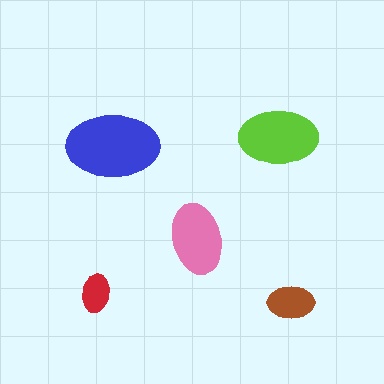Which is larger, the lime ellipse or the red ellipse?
The lime one.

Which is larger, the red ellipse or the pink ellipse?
The pink one.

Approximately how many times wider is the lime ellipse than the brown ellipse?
About 1.5 times wider.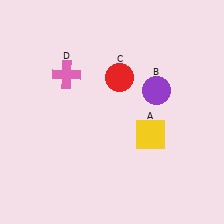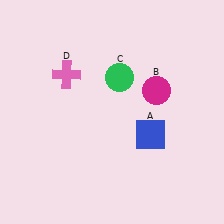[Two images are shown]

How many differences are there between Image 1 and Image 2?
There are 3 differences between the two images.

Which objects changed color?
A changed from yellow to blue. B changed from purple to magenta. C changed from red to green.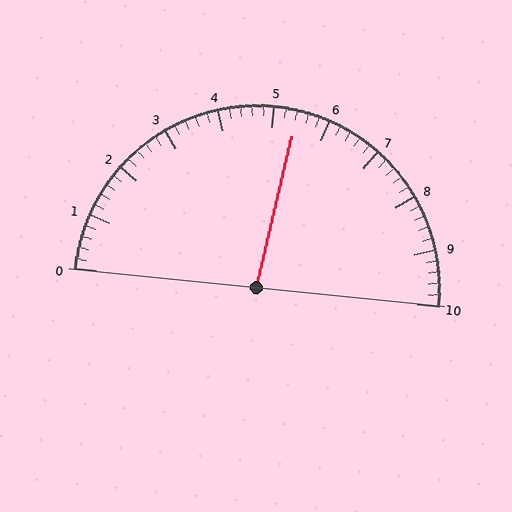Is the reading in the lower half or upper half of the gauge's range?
The reading is in the upper half of the range (0 to 10).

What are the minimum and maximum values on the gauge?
The gauge ranges from 0 to 10.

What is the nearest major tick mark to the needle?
The nearest major tick mark is 5.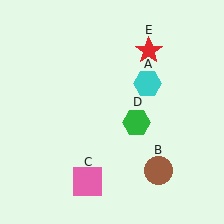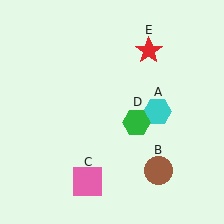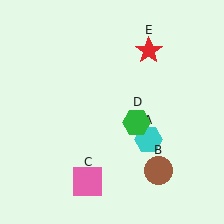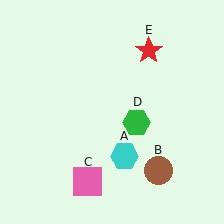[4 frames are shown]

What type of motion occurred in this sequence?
The cyan hexagon (object A) rotated clockwise around the center of the scene.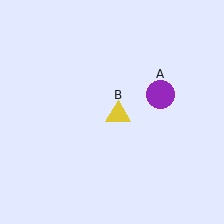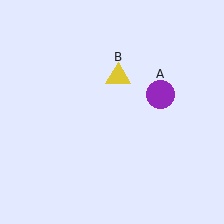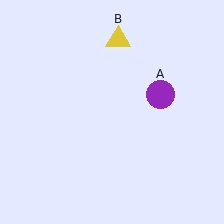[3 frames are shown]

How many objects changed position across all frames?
1 object changed position: yellow triangle (object B).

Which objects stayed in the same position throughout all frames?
Purple circle (object A) remained stationary.